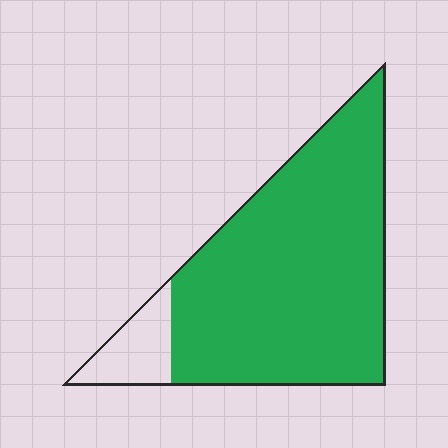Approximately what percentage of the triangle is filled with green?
Approximately 90%.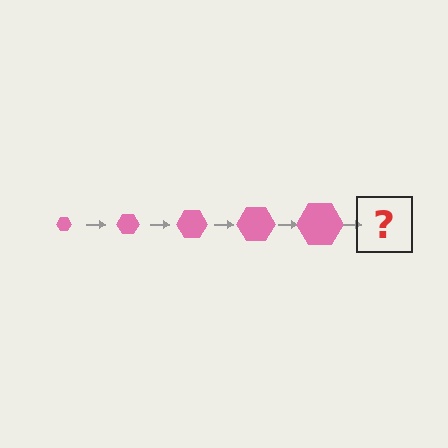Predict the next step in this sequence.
The next step is a pink hexagon, larger than the previous one.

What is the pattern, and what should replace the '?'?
The pattern is that the hexagon gets progressively larger each step. The '?' should be a pink hexagon, larger than the previous one.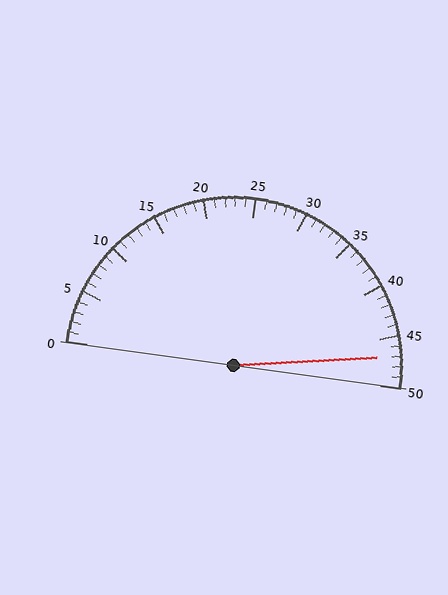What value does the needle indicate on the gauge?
The needle indicates approximately 47.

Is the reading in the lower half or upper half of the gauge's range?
The reading is in the upper half of the range (0 to 50).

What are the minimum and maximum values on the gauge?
The gauge ranges from 0 to 50.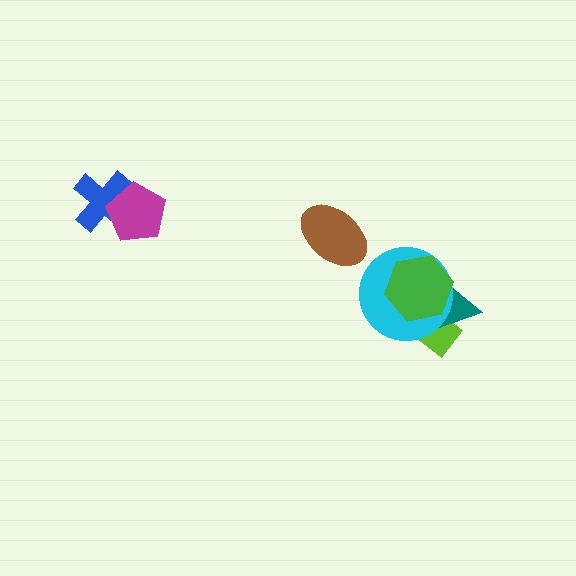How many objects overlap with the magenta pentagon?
1 object overlaps with the magenta pentagon.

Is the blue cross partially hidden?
Yes, it is partially covered by another shape.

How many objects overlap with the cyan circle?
3 objects overlap with the cyan circle.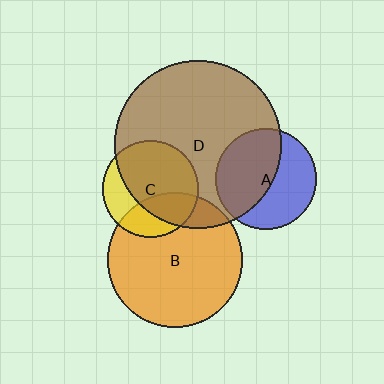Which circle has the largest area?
Circle D (brown).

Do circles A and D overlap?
Yes.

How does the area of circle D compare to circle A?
Approximately 2.7 times.